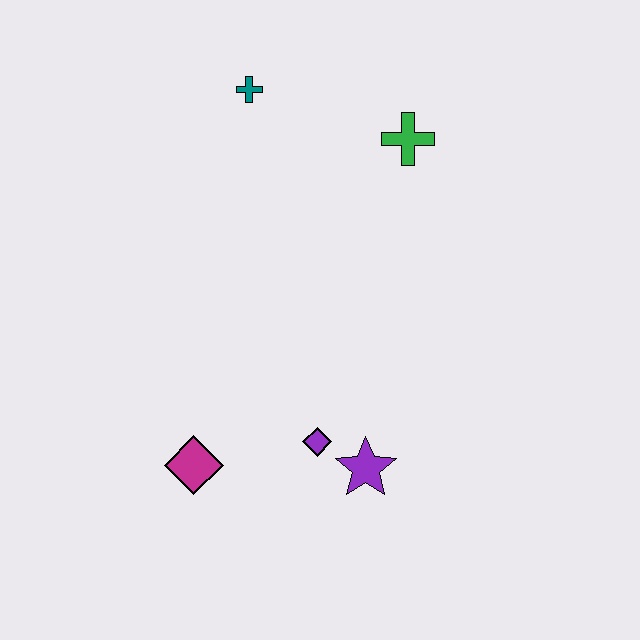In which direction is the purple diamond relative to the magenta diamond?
The purple diamond is to the right of the magenta diamond.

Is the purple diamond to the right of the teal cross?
Yes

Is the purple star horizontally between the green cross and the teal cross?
Yes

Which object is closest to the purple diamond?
The purple star is closest to the purple diamond.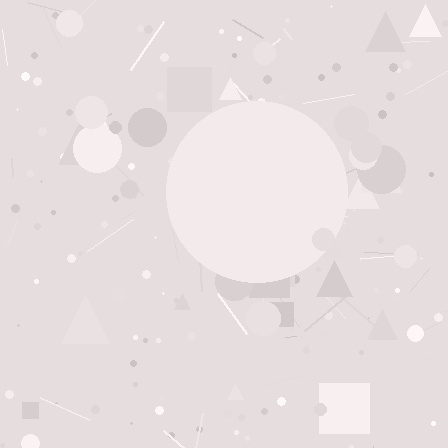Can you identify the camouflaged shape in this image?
The camouflaged shape is a circle.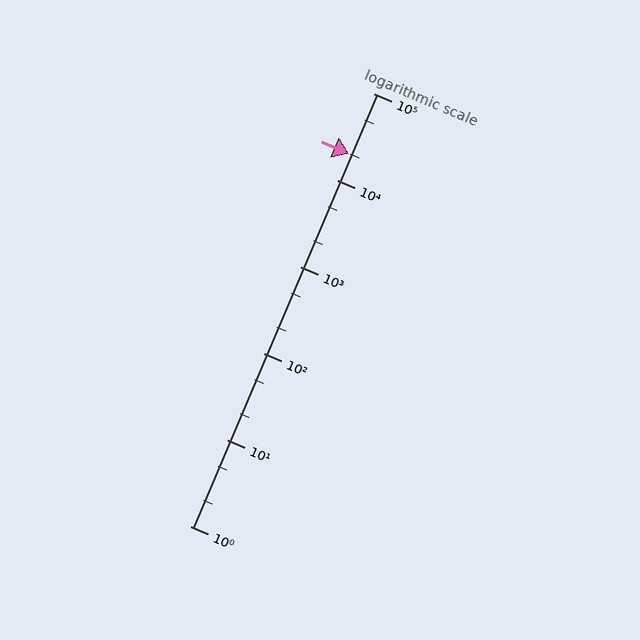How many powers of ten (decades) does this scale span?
The scale spans 5 decades, from 1 to 100000.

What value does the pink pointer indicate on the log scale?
The pointer indicates approximately 20000.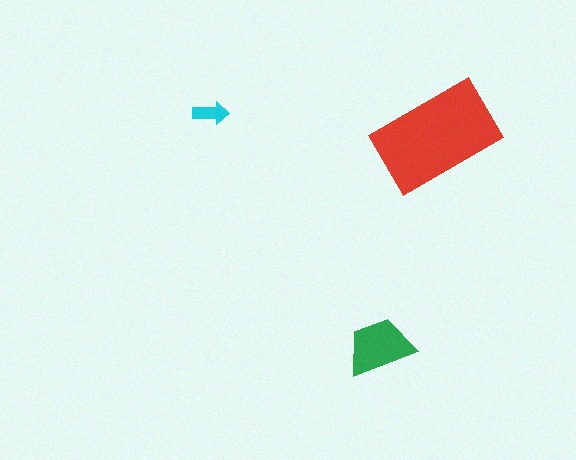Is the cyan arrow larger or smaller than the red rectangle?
Smaller.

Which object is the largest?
The red rectangle.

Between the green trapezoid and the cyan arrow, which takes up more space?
The green trapezoid.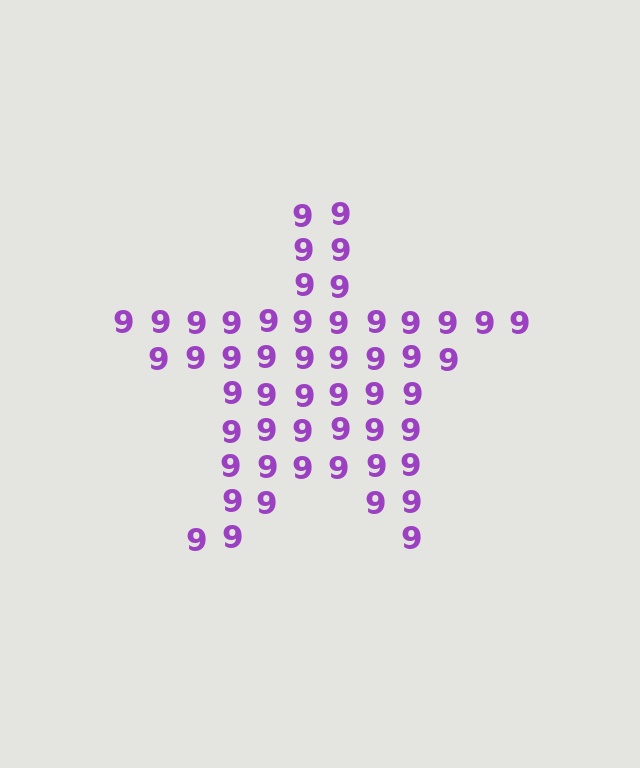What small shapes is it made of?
It is made of small digit 9's.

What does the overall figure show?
The overall figure shows a star.